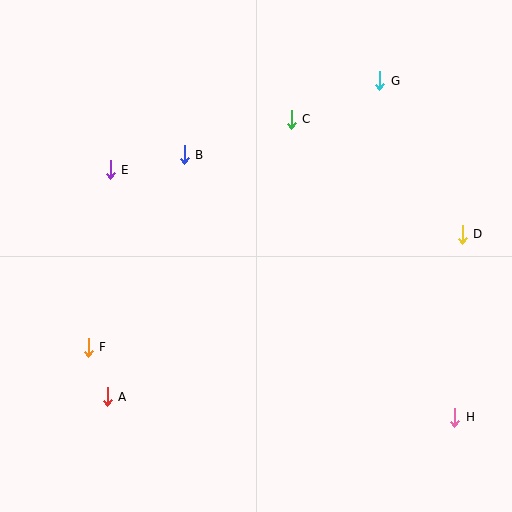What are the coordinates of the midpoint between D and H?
The midpoint between D and H is at (458, 326).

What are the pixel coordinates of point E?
Point E is at (110, 170).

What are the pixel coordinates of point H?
Point H is at (455, 417).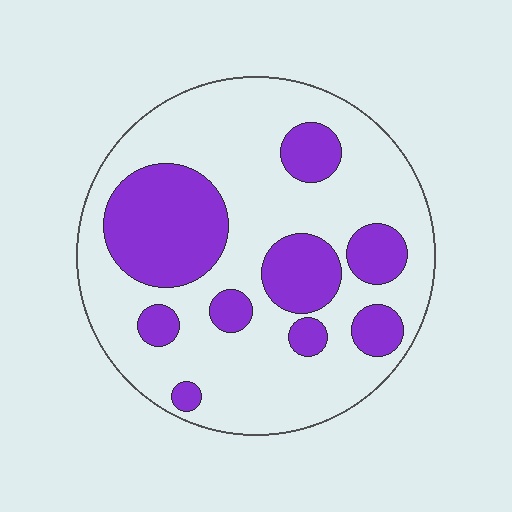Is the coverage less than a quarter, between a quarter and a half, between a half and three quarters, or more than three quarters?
Between a quarter and a half.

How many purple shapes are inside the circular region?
9.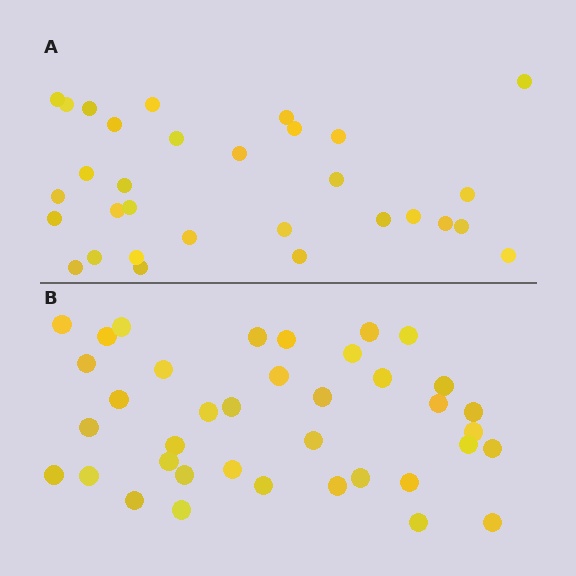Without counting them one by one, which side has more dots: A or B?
Region B (the bottom region) has more dots.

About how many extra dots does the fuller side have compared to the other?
Region B has roughly 8 or so more dots than region A.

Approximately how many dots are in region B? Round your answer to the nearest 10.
About 40 dots. (The exact count is 38, which rounds to 40.)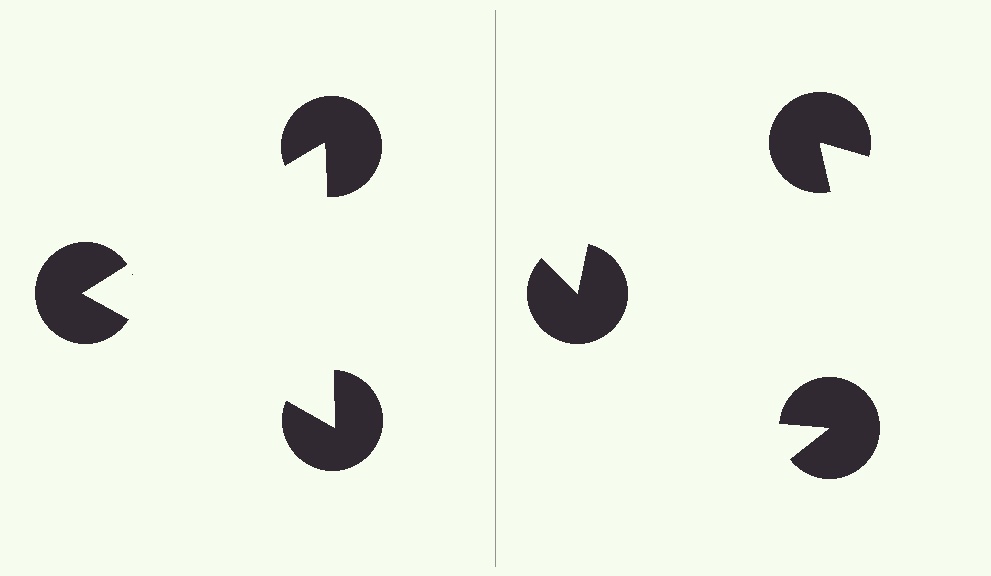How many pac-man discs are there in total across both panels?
6 — 3 on each side.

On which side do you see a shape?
An illusory triangle appears on the left side. On the right side the wedge cuts are rotated, so no coherent shape forms.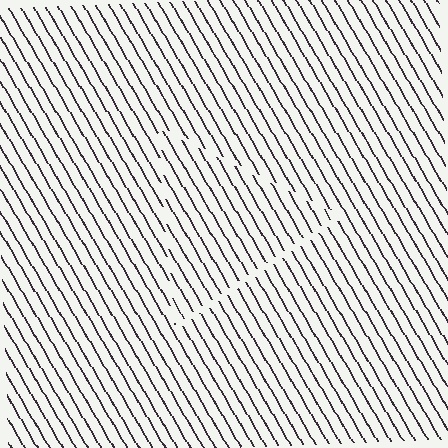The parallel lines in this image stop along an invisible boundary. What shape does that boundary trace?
An illusory triangle. The interior of the shape contains the same grating, shifted by half a period — the contour is defined by the phase discontinuity where line-ends from the inner and outer gratings abut.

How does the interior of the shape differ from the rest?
The interior of the shape contains the same grating, shifted by half a period — the contour is defined by the phase discontinuity where line-ends from the inner and outer gratings abut.